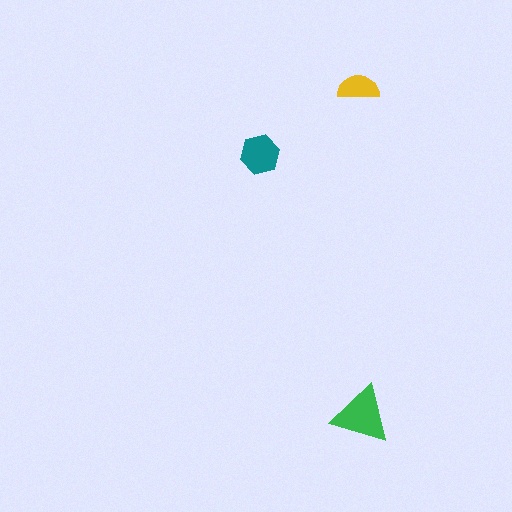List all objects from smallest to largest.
The yellow semicircle, the teal hexagon, the green triangle.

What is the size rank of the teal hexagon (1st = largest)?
2nd.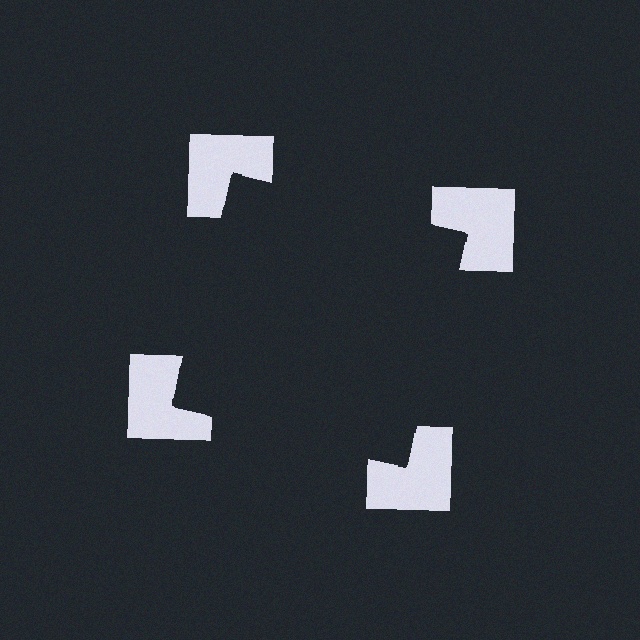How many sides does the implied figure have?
4 sides.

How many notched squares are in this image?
There are 4 — one at each vertex of the illusory square.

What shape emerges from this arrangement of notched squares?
An illusory square — its edges are inferred from the aligned wedge cuts in the notched squares, not physically drawn.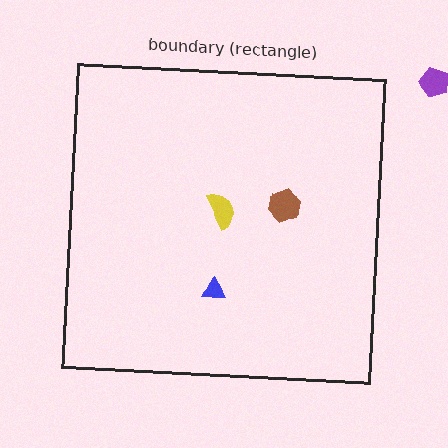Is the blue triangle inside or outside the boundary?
Inside.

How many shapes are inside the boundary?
3 inside, 1 outside.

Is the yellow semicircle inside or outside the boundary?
Inside.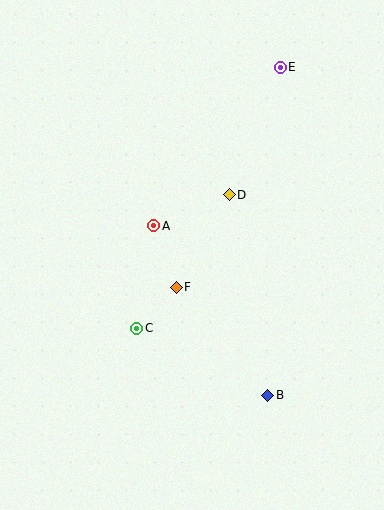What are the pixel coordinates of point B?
Point B is at (268, 395).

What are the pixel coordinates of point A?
Point A is at (154, 226).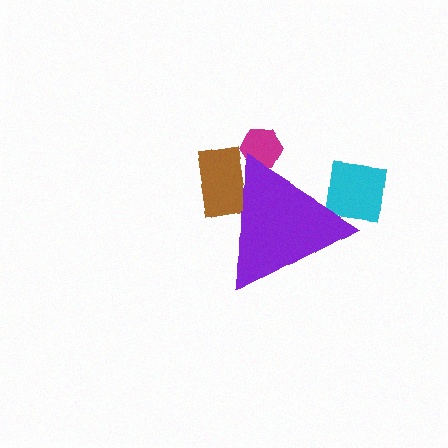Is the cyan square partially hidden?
Yes, the cyan square is partially hidden behind the purple triangle.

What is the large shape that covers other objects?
A purple triangle.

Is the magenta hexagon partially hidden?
Yes, the magenta hexagon is partially hidden behind the purple triangle.